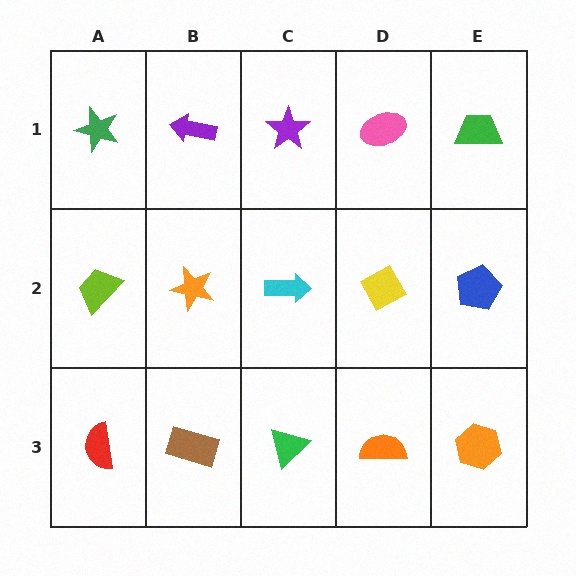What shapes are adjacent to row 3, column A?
A lime trapezoid (row 2, column A), a brown rectangle (row 3, column B).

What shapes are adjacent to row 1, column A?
A lime trapezoid (row 2, column A), a purple arrow (row 1, column B).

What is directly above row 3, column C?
A cyan arrow.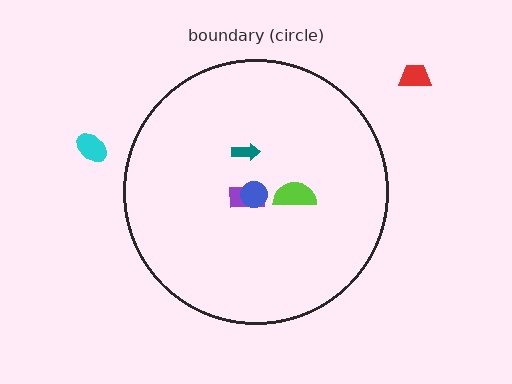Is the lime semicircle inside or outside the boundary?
Inside.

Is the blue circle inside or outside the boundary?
Inside.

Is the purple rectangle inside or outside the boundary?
Inside.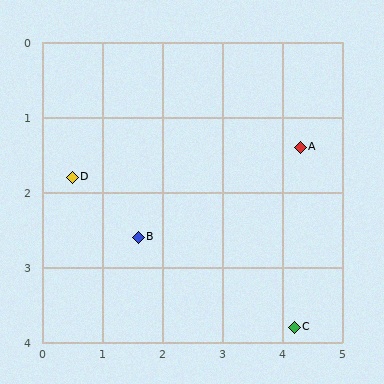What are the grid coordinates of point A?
Point A is at approximately (4.3, 1.4).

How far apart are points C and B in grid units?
Points C and B are about 2.9 grid units apart.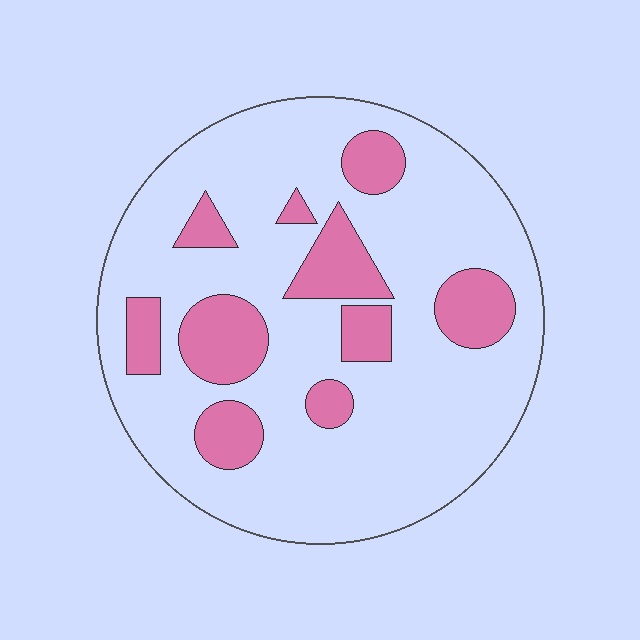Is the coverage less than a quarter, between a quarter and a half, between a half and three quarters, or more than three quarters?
Less than a quarter.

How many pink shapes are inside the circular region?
10.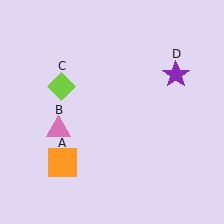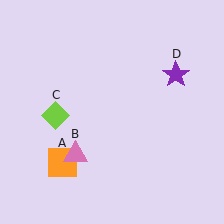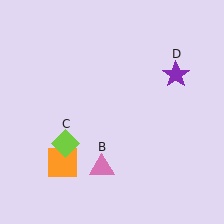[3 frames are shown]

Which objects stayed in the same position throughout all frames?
Orange square (object A) and purple star (object D) remained stationary.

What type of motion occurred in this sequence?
The pink triangle (object B), lime diamond (object C) rotated counterclockwise around the center of the scene.